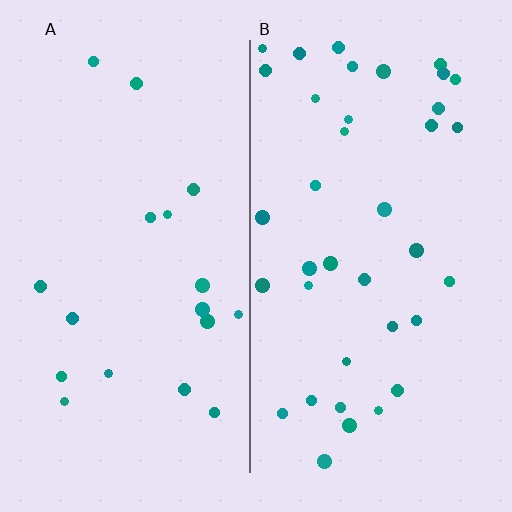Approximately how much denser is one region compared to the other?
Approximately 2.1× — region B over region A.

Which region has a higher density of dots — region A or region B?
B (the right).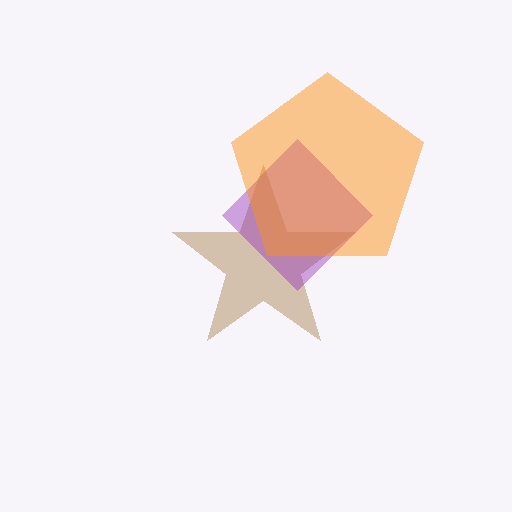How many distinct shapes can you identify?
There are 3 distinct shapes: a brown star, a purple diamond, an orange pentagon.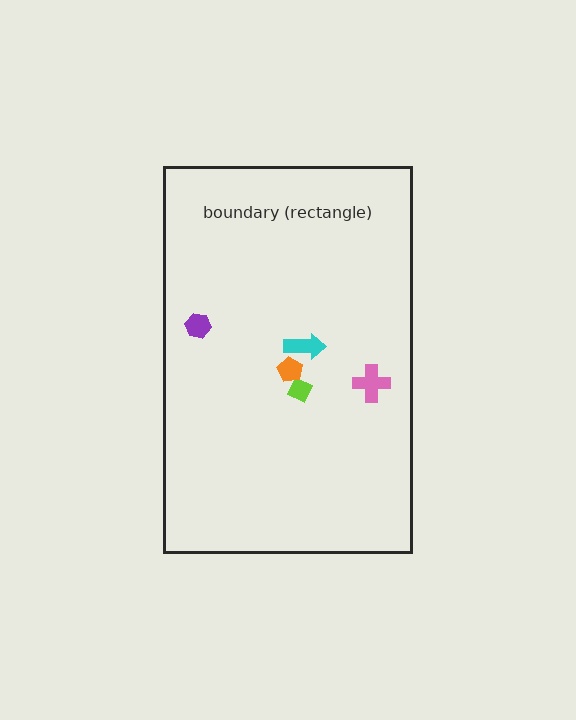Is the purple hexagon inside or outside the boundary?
Inside.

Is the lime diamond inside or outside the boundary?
Inside.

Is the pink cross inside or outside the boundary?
Inside.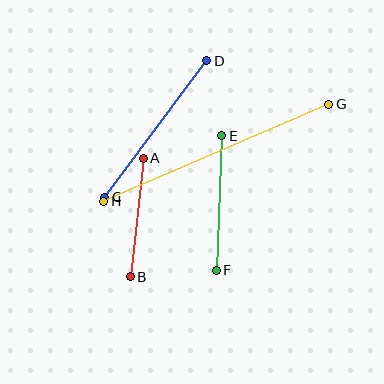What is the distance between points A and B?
The distance is approximately 119 pixels.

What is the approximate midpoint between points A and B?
The midpoint is at approximately (137, 218) pixels.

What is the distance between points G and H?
The distance is approximately 245 pixels.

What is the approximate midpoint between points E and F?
The midpoint is at approximately (219, 203) pixels.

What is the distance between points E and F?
The distance is approximately 134 pixels.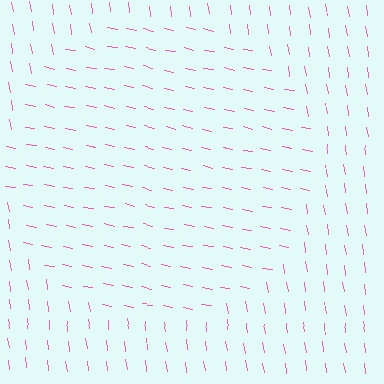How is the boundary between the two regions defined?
The boundary is defined purely by a change in line orientation (approximately 70 degrees difference). All lines are the same color and thickness.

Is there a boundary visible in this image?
Yes, there is a texture boundary formed by a change in line orientation.